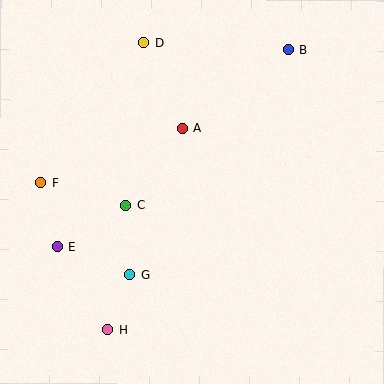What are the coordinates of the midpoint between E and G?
The midpoint between E and G is at (93, 261).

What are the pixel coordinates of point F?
Point F is at (41, 183).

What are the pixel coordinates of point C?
Point C is at (126, 205).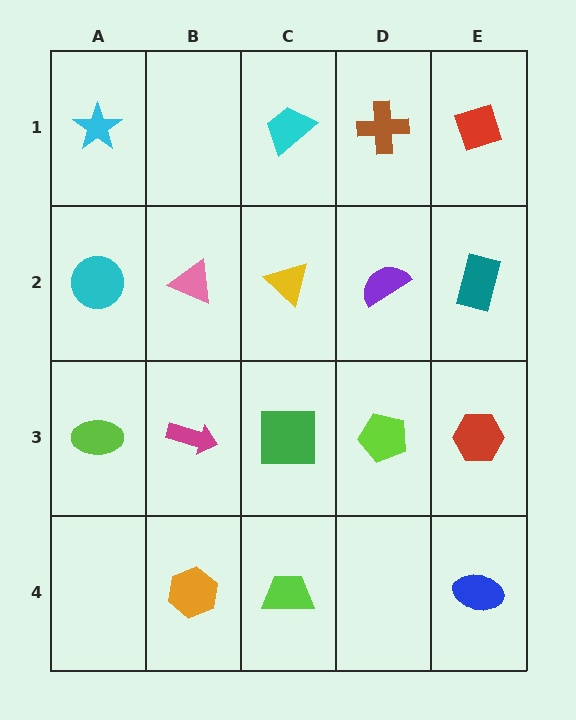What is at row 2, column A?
A cyan circle.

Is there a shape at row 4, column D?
No, that cell is empty.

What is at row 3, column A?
A lime ellipse.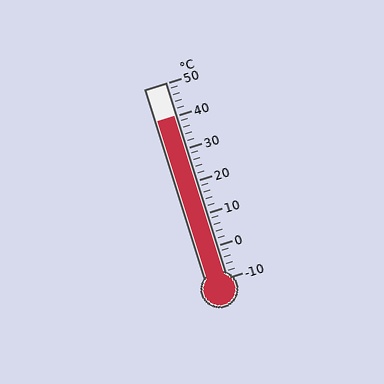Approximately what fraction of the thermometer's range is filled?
The thermometer is filled to approximately 85% of its range.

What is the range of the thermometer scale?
The thermometer scale ranges from -10°C to 50°C.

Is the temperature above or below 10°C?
The temperature is above 10°C.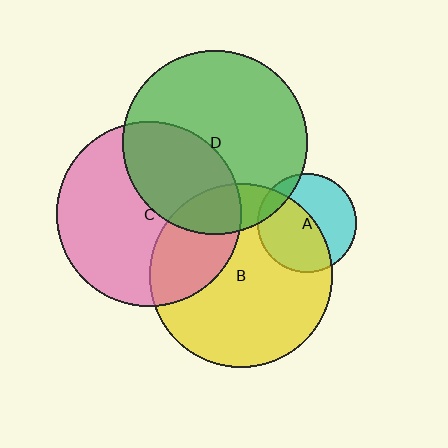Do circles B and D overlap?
Yes.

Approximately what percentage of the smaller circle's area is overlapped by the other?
Approximately 15%.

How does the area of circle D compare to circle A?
Approximately 3.5 times.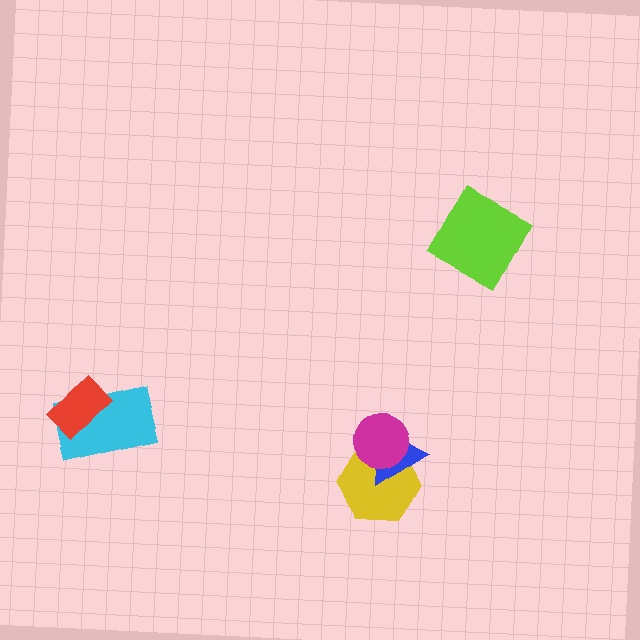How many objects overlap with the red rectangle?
1 object overlaps with the red rectangle.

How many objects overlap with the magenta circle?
2 objects overlap with the magenta circle.